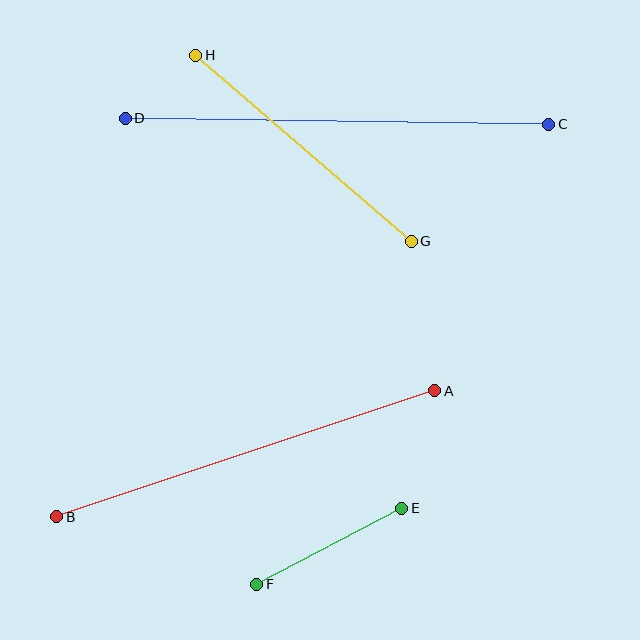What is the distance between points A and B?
The distance is approximately 399 pixels.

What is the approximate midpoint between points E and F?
The midpoint is at approximately (329, 546) pixels.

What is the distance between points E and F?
The distance is approximately 163 pixels.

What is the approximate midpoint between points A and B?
The midpoint is at approximately (246, 454) pixels.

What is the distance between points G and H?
The distance is approximately 284 pixels.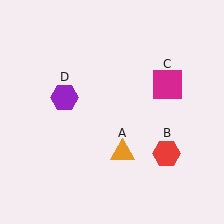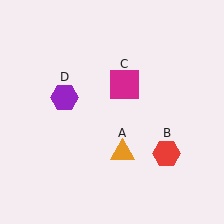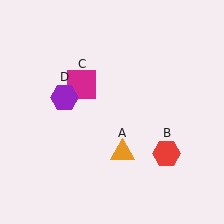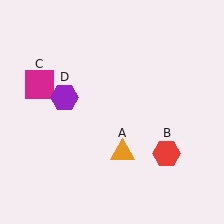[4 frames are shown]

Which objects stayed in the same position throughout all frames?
Orange triangle (object A) and red hexagon (object B) and purple hexagon (object D) remained stationary.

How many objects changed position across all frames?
1 object changed position: magenta square (object C).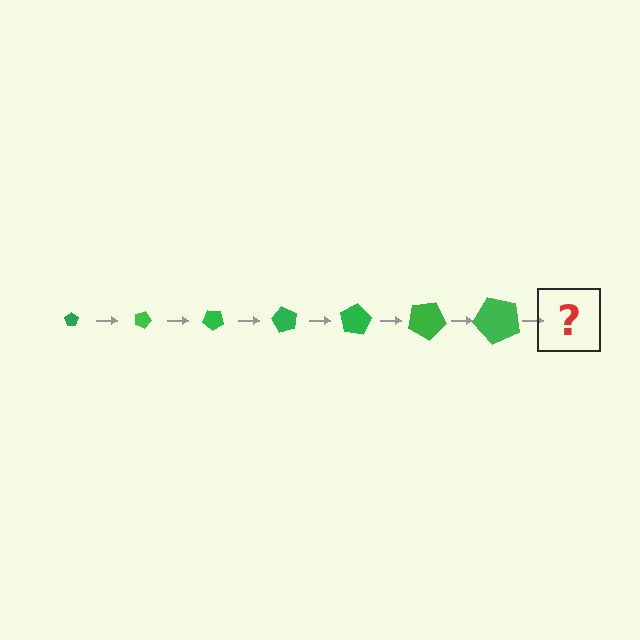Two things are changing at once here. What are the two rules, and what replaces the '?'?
The two rules are that the pentagon grows larger each step and it rotates 20 degrees each step. The '?' should be a pentagon, larger than the previous one and rotated 140 degrees from the start.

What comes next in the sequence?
The next element should be a pentagon, larger than the previous one and rotated 140 degrees from the start.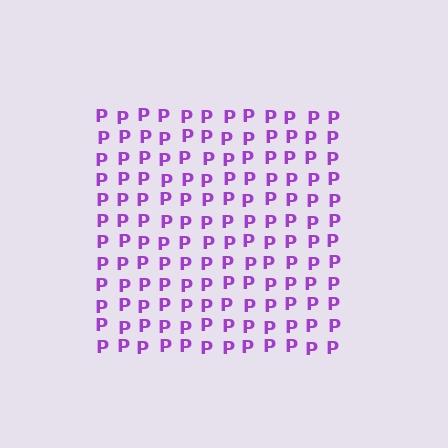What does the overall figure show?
The overall figure shows a square.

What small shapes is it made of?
It is made of small letter P's.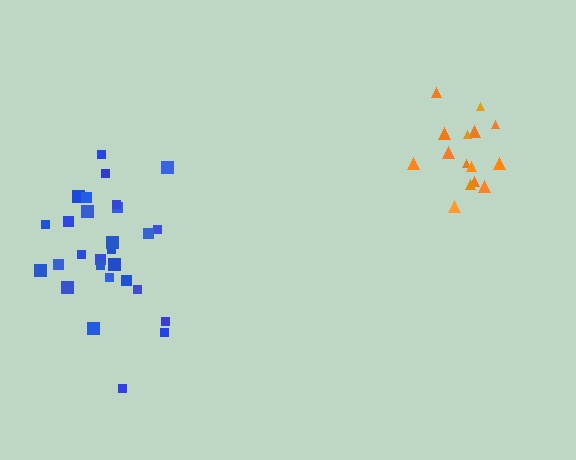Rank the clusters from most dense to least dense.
orange, blue.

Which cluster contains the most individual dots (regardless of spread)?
Blue (28).